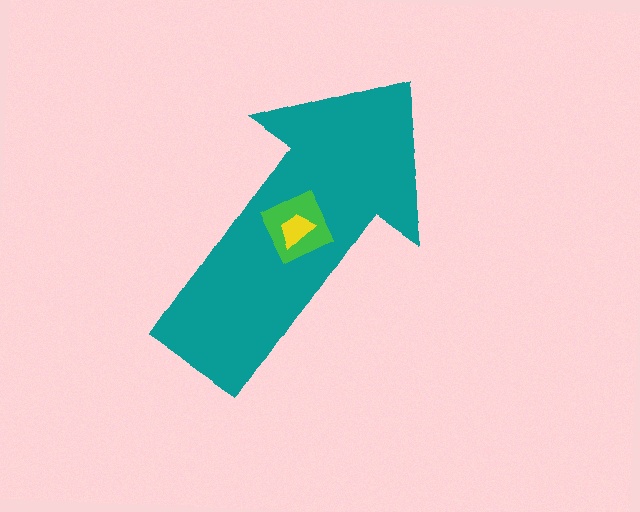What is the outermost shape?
The teal arrow.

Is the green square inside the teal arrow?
Yes.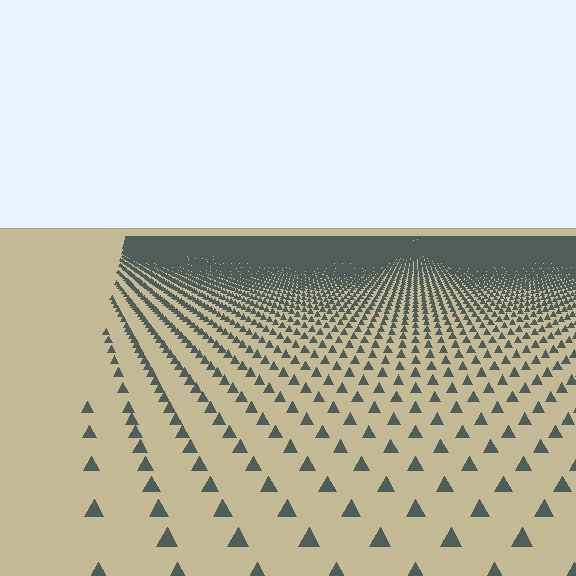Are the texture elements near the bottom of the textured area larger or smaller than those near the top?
Larger. Near the bottom, elements are closer to the viewer and appear at a bigger on-screen size.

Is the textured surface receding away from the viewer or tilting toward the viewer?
The surface is receding away from the viewer. Texture elements get smaller and denser toward the top.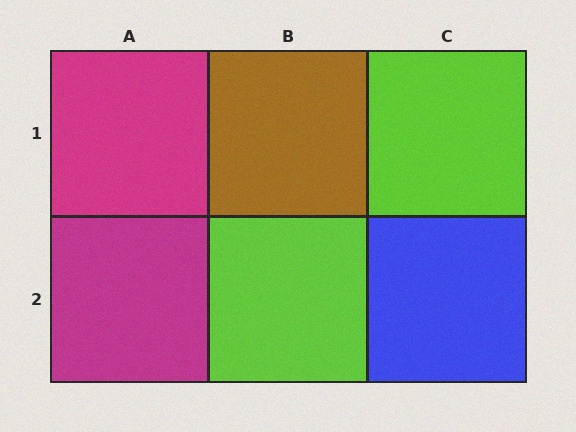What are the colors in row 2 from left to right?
Magenta, lime, blue.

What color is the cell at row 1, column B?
Brown.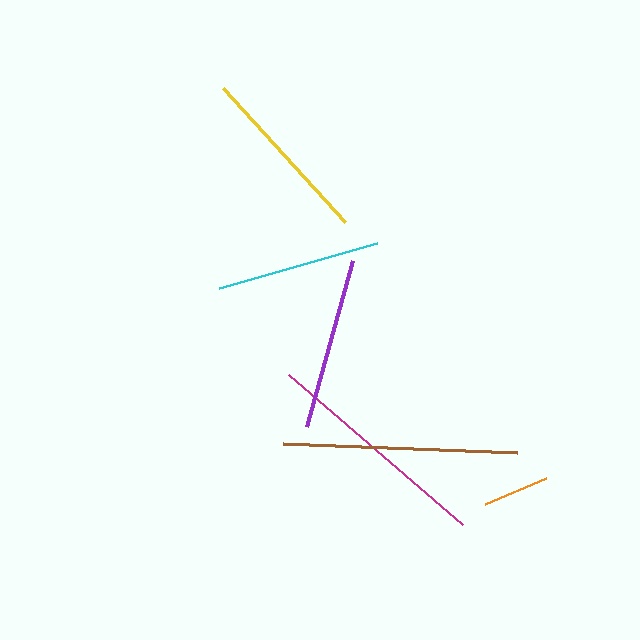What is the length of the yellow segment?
The yellow segment is approximately 181 pixels long.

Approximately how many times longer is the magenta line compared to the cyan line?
The magenta line is approximately 1.4 times the length of the cyan line.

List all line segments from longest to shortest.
From longest to shortest: brown, magenta, yellow, purple, cyan, orange.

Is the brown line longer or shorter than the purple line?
The brown line is longer than the purple line.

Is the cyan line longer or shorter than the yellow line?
The yellow line is longer than the cyan line.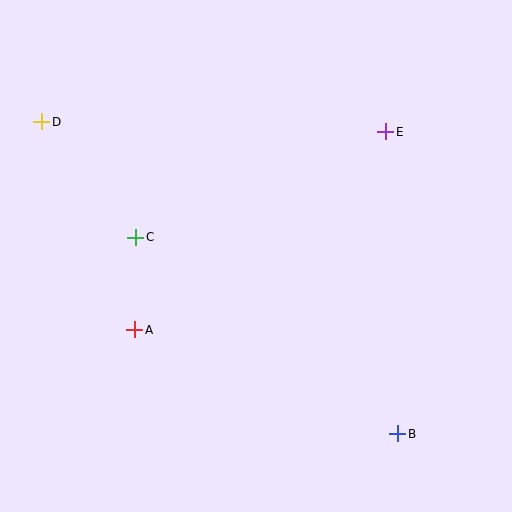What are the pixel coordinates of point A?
Point A is at (135, 330).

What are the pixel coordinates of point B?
Point B is at (398, 434).